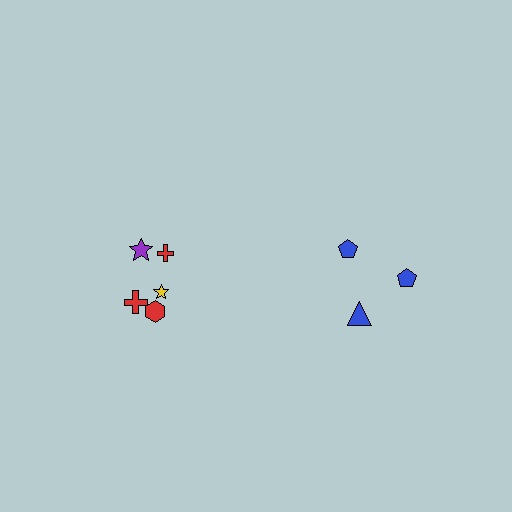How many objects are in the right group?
There are 3 objects.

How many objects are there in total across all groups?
There are 8 objects.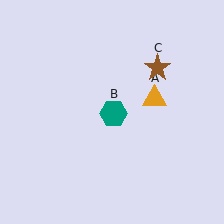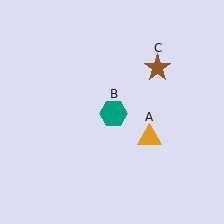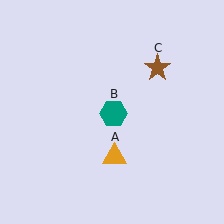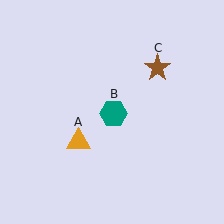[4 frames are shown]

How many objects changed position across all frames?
1 object changed position: orange triangle (object A).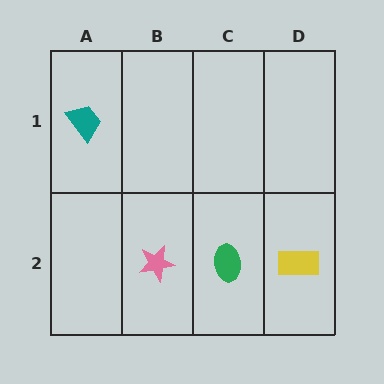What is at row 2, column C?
A green ellipse.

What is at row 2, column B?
A pink star.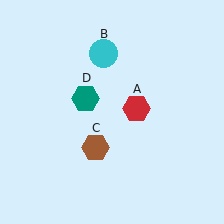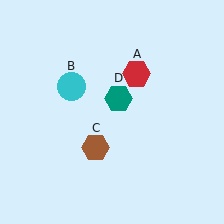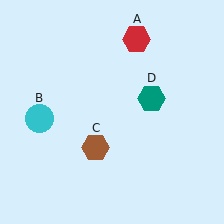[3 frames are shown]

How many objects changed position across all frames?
3 objects changed position: red hexagon (object A), cyan circle (object B), teal hexagon (object D).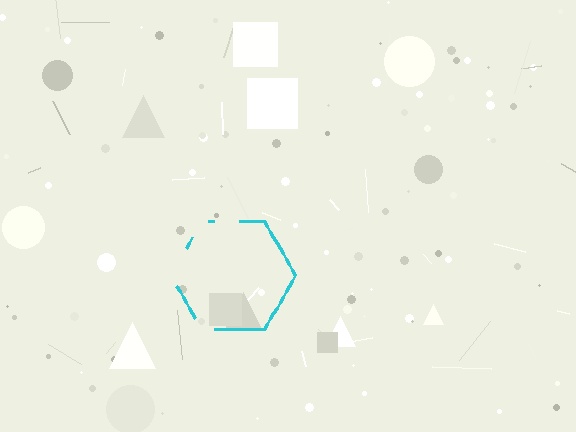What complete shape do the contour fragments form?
The contour fragments form a hexagon.